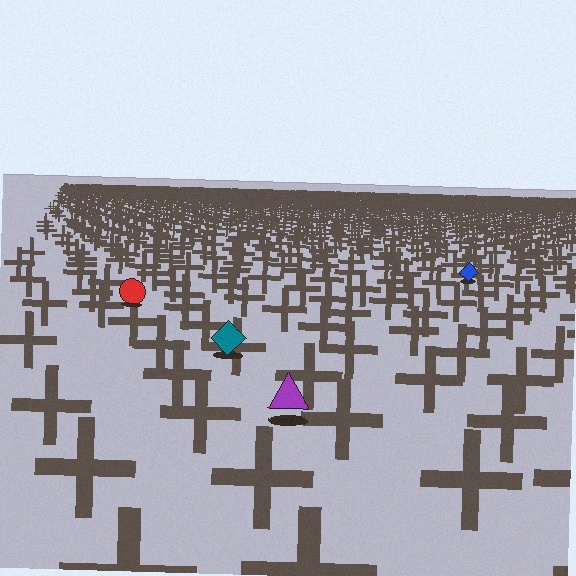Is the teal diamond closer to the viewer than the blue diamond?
Yes. The teal diamond is closer — you can tell from the texture gradient: the ground texture is coarser near it.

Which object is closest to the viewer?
The purple triangle is closest. The texture marks near it are larger and more spread out.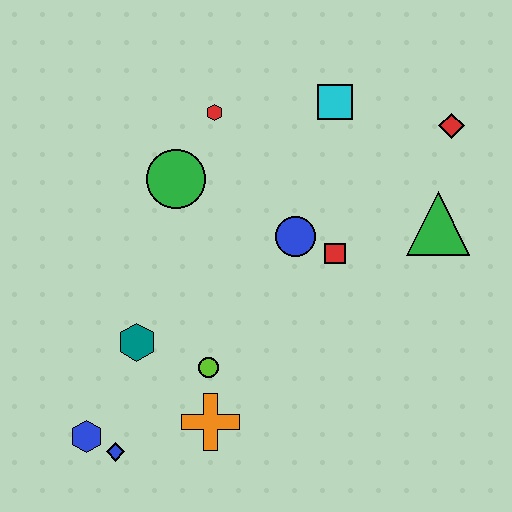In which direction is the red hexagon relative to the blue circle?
The red hexagon is above the blue circle.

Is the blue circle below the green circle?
Yes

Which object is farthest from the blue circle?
The blue hexagon is farthest from the blue circle.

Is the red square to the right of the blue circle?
Yes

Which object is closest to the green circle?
The red hexagon is closest to the green circle.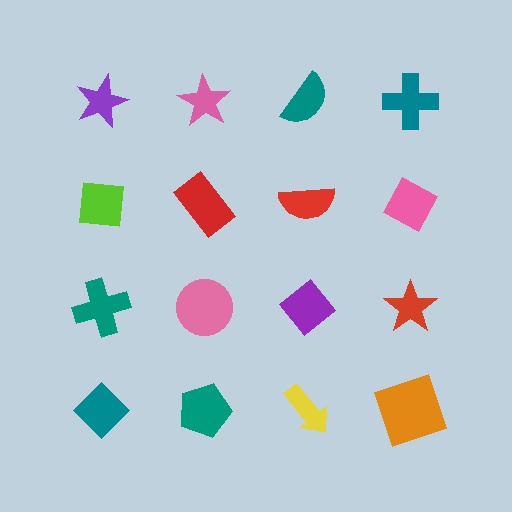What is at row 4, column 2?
A teal pentagon.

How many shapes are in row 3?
4 shapes.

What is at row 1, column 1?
A purple star.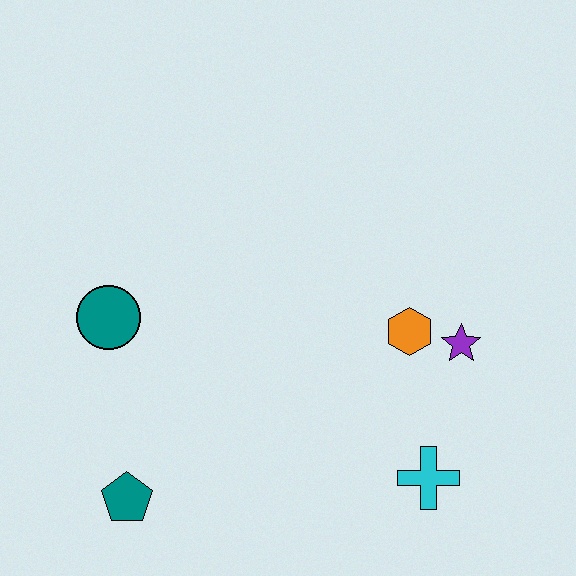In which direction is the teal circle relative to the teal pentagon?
The teal circle is above the teal pentagon.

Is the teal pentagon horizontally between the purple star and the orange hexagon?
No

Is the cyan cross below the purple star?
Yes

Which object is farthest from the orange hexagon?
The teal pentagon is farthest from the orange hexagon.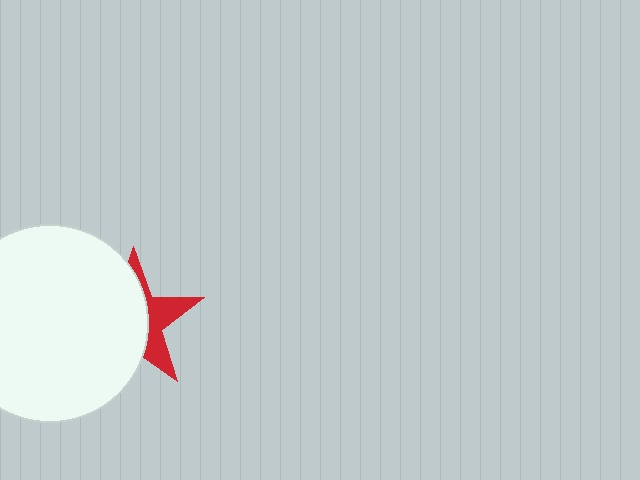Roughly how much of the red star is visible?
A small part of it is visible (roughly 36%).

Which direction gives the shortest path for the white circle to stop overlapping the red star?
Moving left gives the shortest separation.